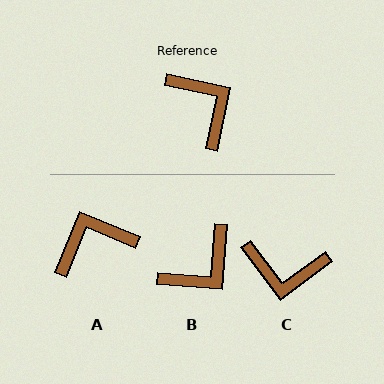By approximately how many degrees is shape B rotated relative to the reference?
Approximately 83 degrees clockwise.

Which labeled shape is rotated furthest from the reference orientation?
C, about 131 degrees away.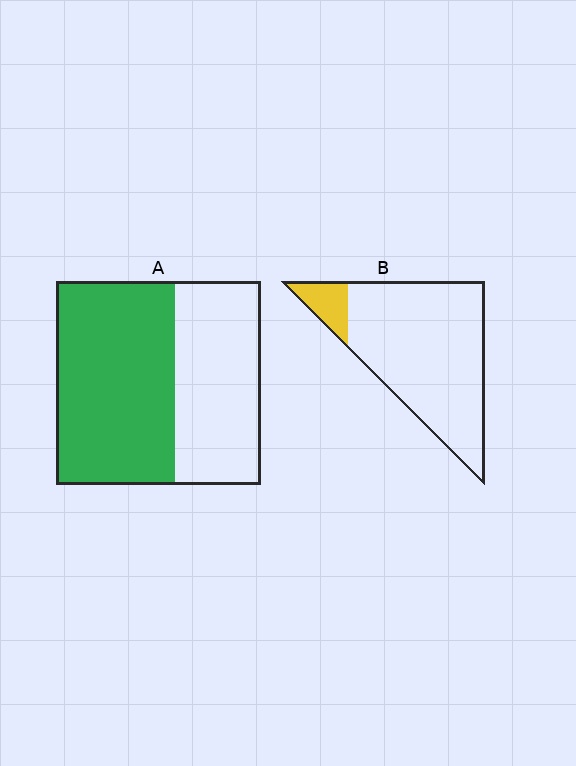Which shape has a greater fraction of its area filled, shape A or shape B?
Shape A.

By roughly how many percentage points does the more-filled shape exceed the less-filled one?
By roughly 45 percentage points (A over B).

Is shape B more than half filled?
No.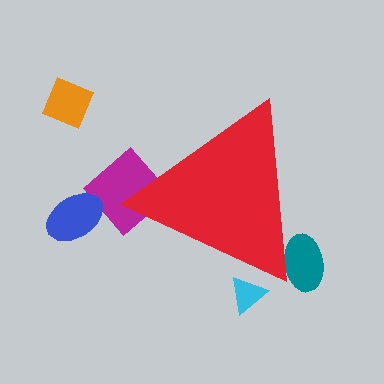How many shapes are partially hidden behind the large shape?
3 shapes are partially hidden.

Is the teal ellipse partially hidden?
Yes, the teal ellipse is partially hidden behind the red triangle.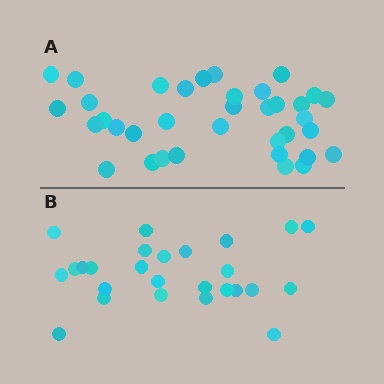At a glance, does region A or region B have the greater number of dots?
Region A (the top region) has more dots.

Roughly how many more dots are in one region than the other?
Region A has roughly 10 or so more dots than region B.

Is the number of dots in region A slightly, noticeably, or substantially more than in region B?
Region A has noticeably more, but not dramatically so. The ratio is roughly 1.4 to 1.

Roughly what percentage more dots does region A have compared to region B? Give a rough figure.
About 40% more.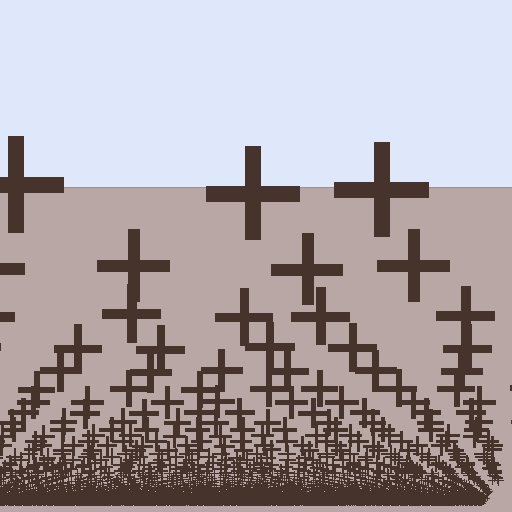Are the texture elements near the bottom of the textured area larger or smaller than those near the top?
Smaller. The gradient is inverted — elements near the bottom are smaller and denser.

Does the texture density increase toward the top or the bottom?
Density increases toward the bottom.